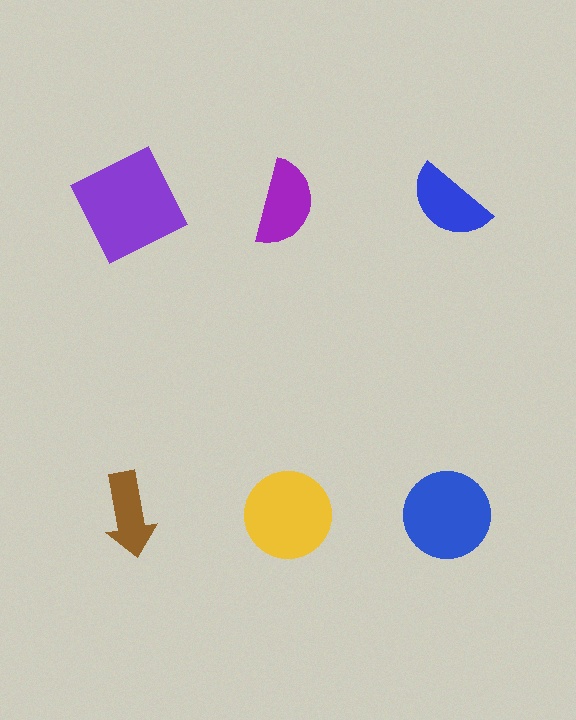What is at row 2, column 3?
A blue circle.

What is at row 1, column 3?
A blue semicircle.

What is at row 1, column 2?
A purple semicircle.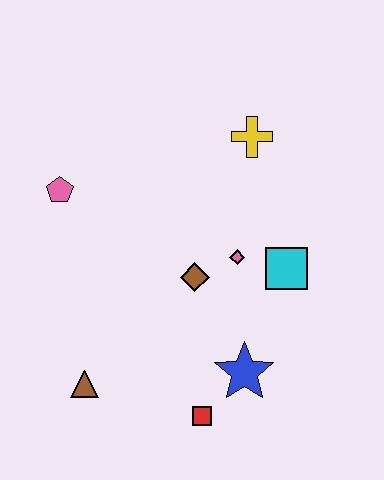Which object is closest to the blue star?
The red square is closest to the blue star.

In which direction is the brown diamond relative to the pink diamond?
The brown diamond is to the left of the pink diamond.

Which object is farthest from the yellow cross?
The brown triangle is farthest from the yellow cross.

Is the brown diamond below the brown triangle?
No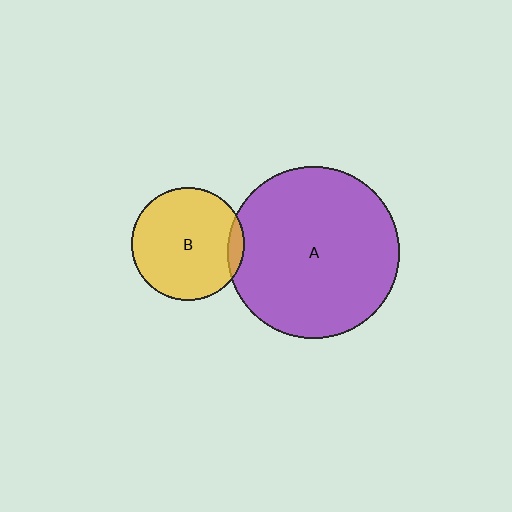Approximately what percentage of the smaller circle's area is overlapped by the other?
Approximately 5%.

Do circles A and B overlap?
Yes.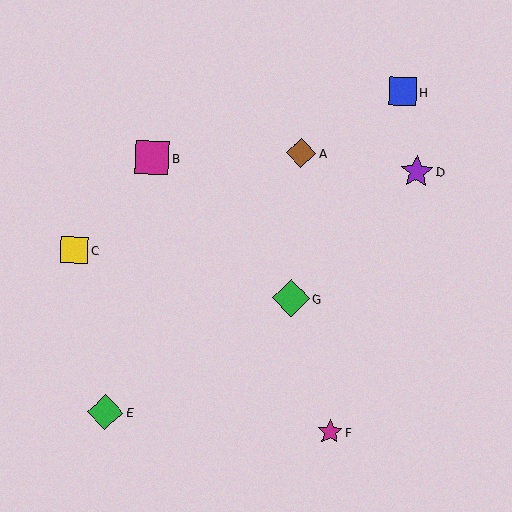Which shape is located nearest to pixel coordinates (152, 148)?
The magenta square (labeled B) at (152, 157) is nearest to that location.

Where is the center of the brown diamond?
The center of the brown diamond is at (301, 153).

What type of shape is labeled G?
Shape G is a green diamond.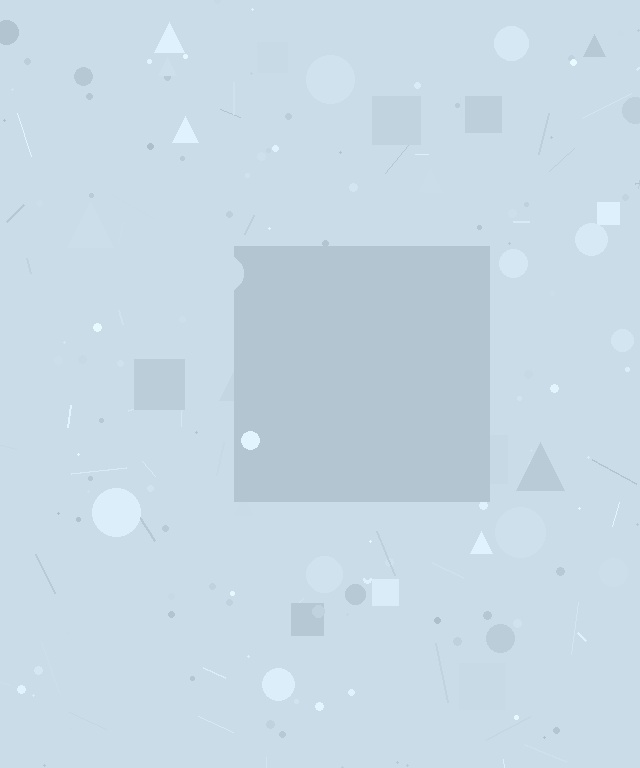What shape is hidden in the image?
A square is hidden in the image.